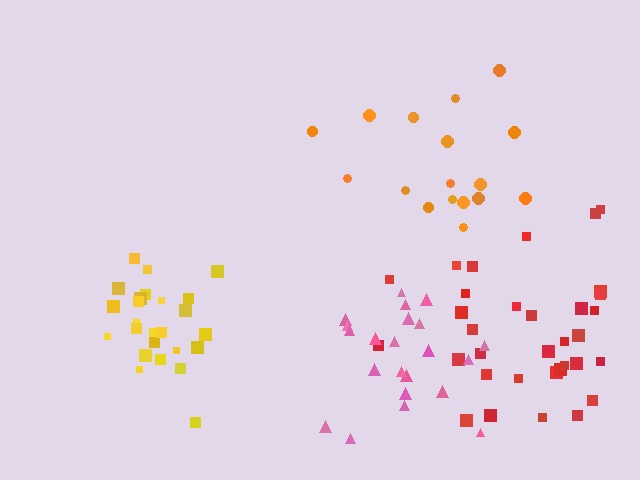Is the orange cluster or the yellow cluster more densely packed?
Yellow.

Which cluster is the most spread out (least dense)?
Orange.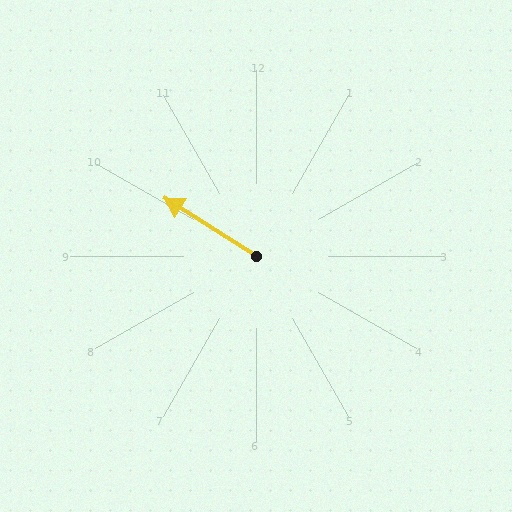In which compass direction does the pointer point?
Northwest.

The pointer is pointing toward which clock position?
Roughly 10 o'clock.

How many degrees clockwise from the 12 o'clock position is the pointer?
Approximately 302 degrees.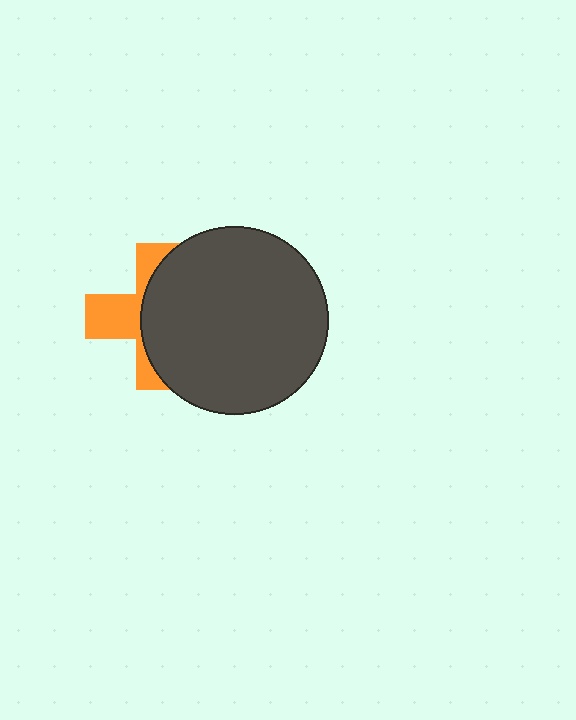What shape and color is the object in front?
The object in front is a dark gray circle.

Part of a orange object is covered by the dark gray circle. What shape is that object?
It is a cross.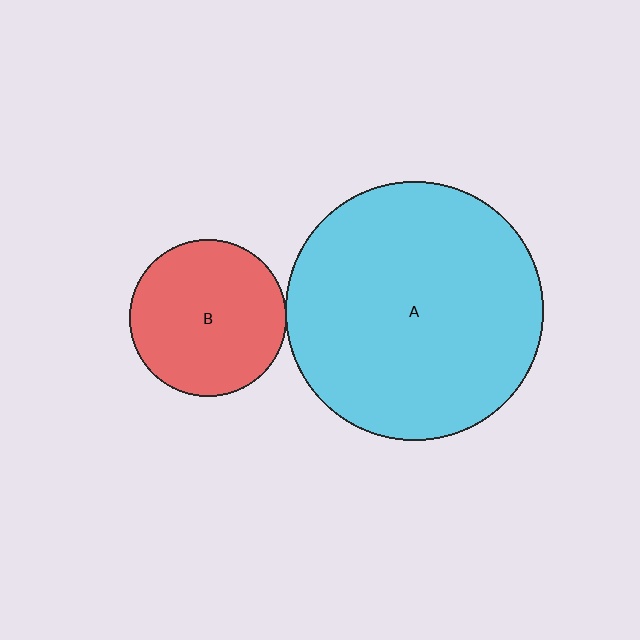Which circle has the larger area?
Circle A (cyan).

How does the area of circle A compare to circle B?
Approximately 2.7 times.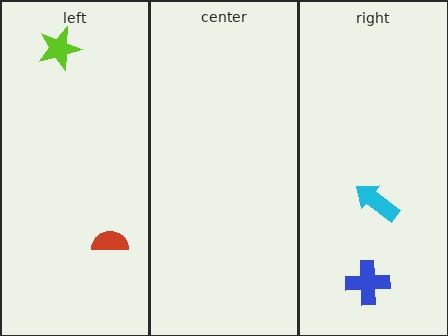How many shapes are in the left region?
2.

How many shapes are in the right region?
2.